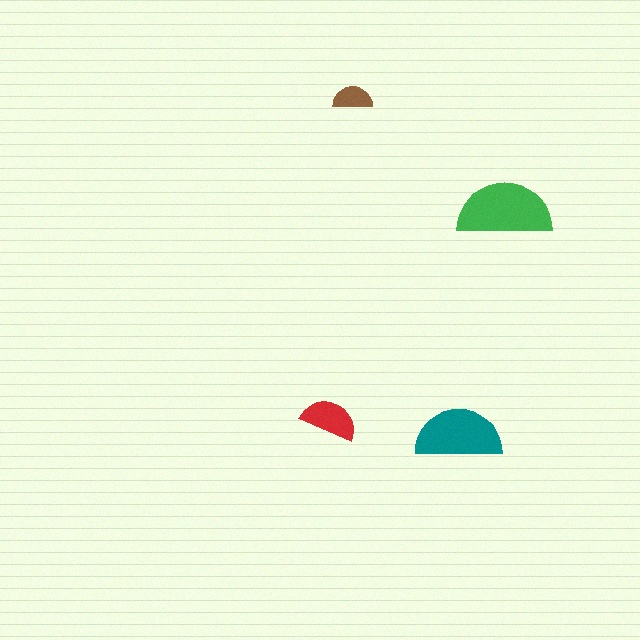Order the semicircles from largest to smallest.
the green one, the teal one, the red one, the brown one.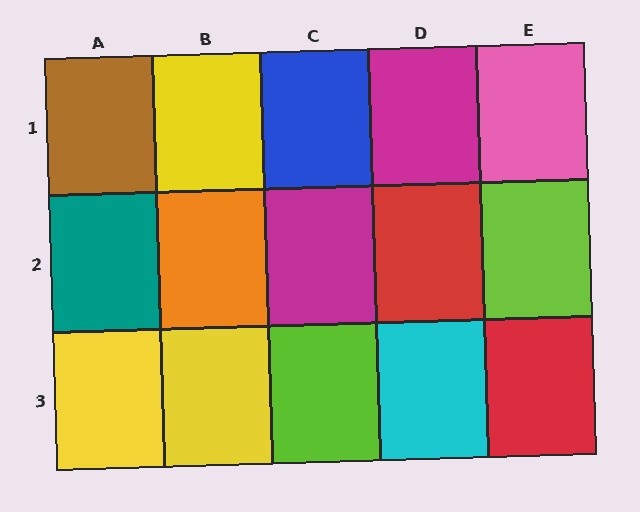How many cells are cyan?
1 cell is cyan.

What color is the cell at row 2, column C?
Magenta.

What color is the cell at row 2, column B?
Orange.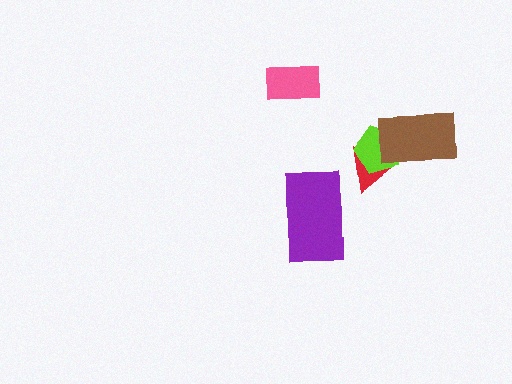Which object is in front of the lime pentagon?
The brown rectangle is in front of the lime pentagon.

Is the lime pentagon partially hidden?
Yes, it is partially covered by another shape.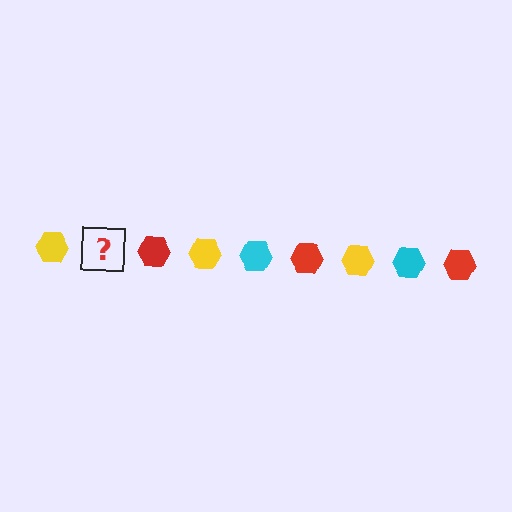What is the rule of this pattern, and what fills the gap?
The rule is that the pattern cycles through yellow, cyan, red hexagons. The gap should be filled with a cyan hexagon.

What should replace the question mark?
The question mark should be replaced with a cyan hexagon.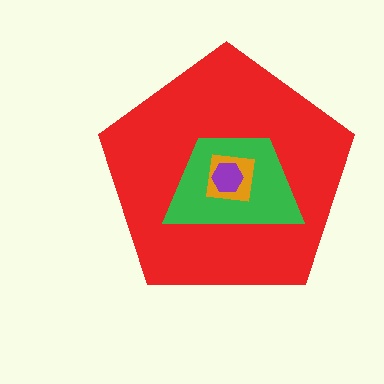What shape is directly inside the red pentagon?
The green trapezoid.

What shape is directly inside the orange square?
The purple hexagon.